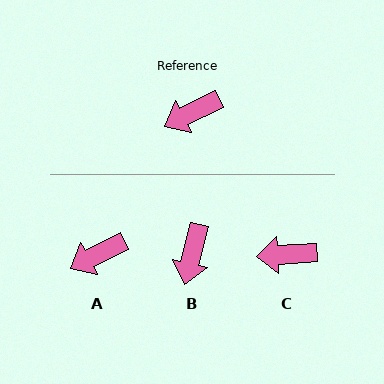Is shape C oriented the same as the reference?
No, it is off by about 23 degrees.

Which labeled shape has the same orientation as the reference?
A.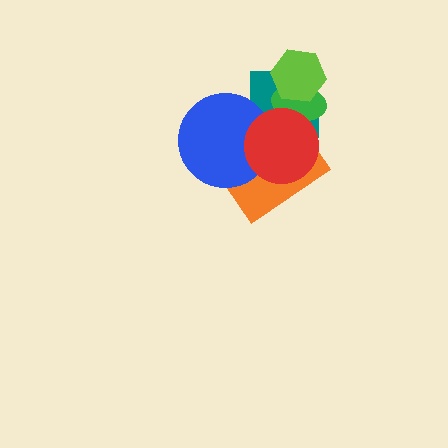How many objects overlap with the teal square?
5 objects overlap with the teal square.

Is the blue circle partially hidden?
Yes, it is partially covered by another shape.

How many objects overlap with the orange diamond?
4 objects overlap with the orange diamond.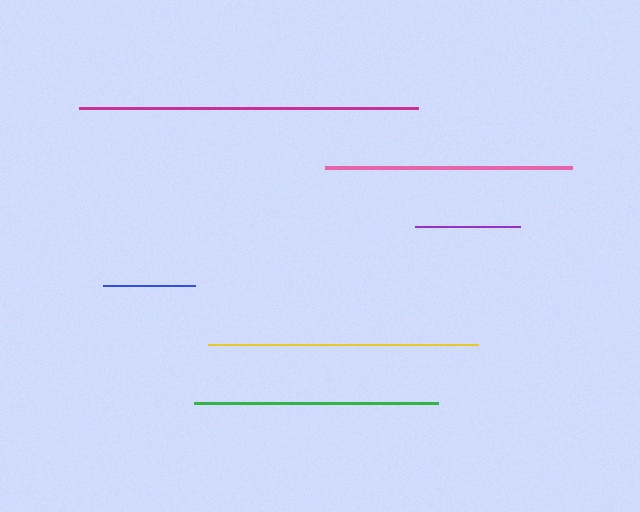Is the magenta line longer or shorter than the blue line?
The magenta line is longer than the blue line.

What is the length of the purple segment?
The purple segment is approximately 106 pixels long.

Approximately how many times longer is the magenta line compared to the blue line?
The magenta line is approximately 3.7 times the length of the blue line.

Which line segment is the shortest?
The blue line is the shortest at approximately 92 pixels.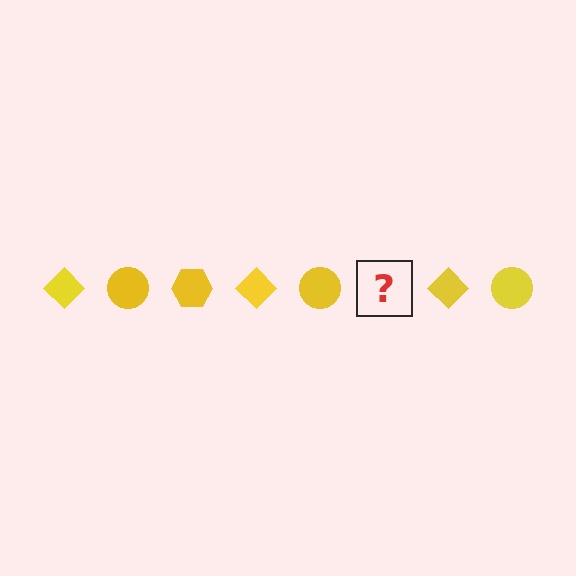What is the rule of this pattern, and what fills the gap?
The rule is that the pattern cycles through diamond, circle, hexagon shapes in yellow. The gap should be filled with a yellow hexagon.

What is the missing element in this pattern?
The missing element is a yellow hexagon.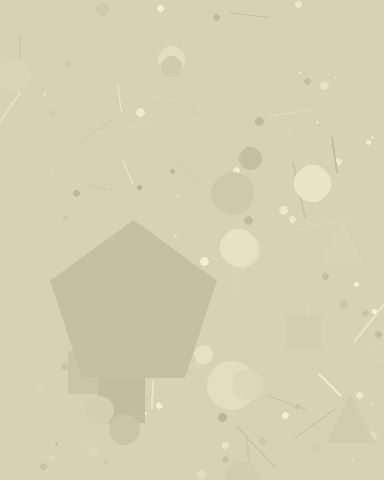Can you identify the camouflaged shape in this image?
The camouflaged shape is a pentagon.